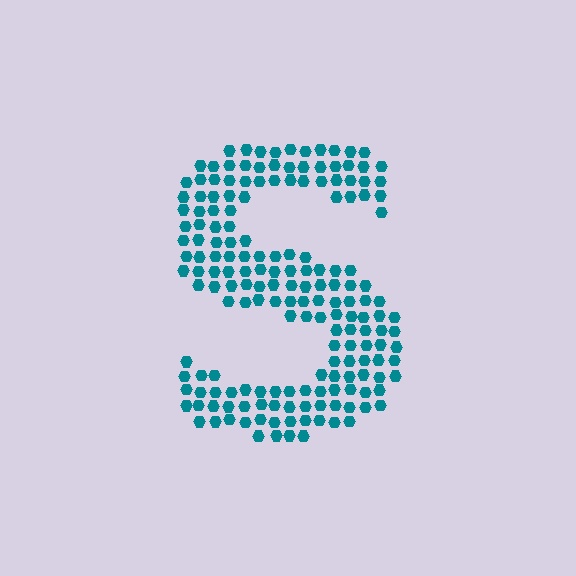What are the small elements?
The small elements are hexagons.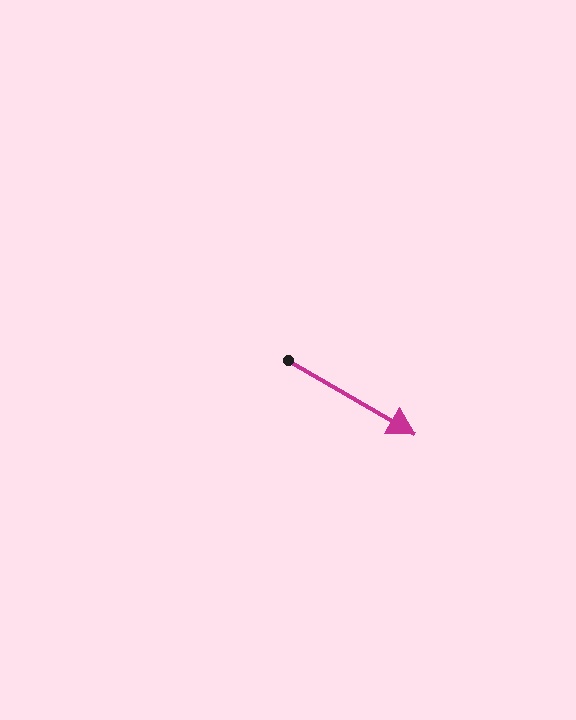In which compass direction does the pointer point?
Southeast.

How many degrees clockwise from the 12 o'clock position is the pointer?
Approximately 120 degrees.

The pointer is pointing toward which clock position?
Roughly 4 o'clock.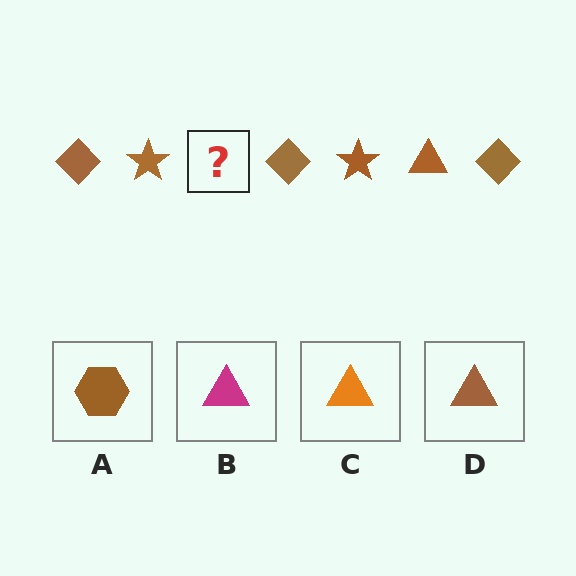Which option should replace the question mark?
Option D.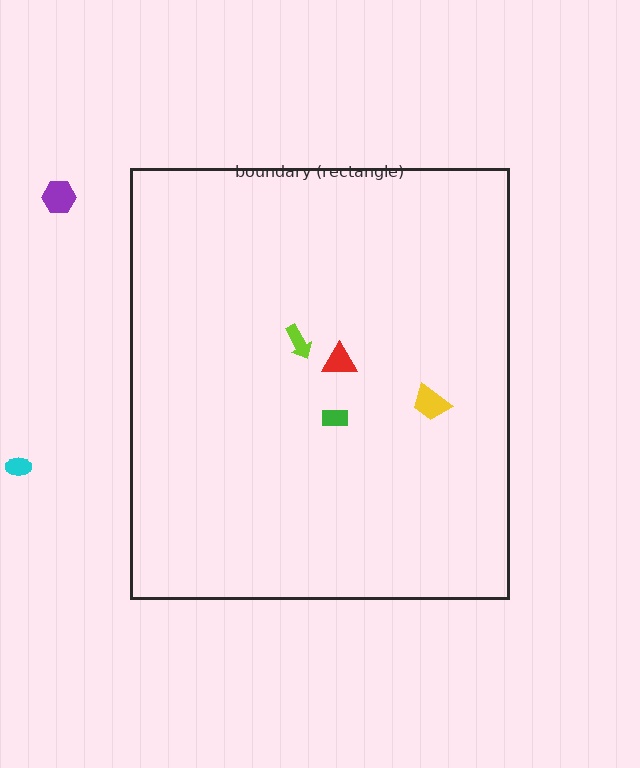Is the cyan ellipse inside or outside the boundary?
Outside.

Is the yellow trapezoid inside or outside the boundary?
Inside.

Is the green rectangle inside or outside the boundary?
Inside.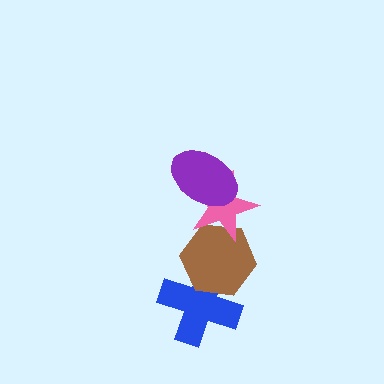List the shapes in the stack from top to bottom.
From top to bottom: the purple ellipse, the pink star, the brown hexagon, the blue cross.